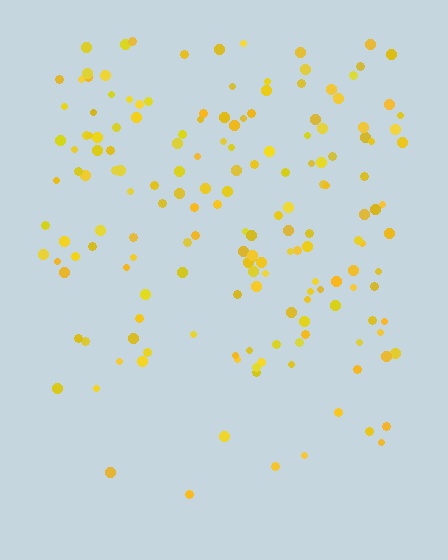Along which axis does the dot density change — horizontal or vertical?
Vertical.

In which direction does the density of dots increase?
From bottom to top, with the top side densest.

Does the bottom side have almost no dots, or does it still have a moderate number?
Still a moderate number, just noticeably fewer than the top.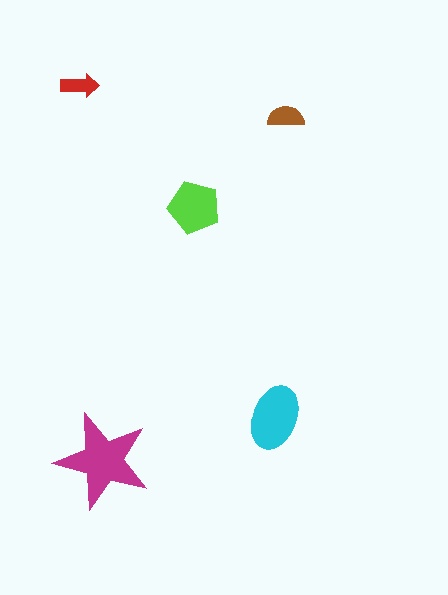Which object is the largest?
The magenta star.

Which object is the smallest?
The red arrow.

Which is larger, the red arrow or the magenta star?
The magenta star.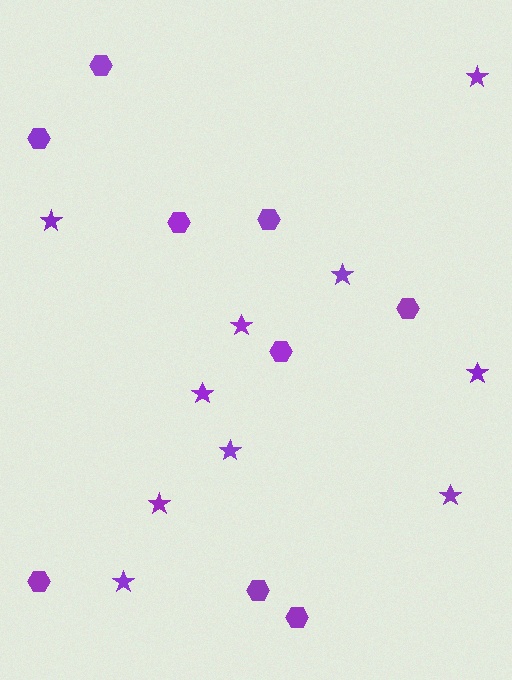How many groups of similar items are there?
There are 2 groups: one group of stars (10) and one group of hexagons (9).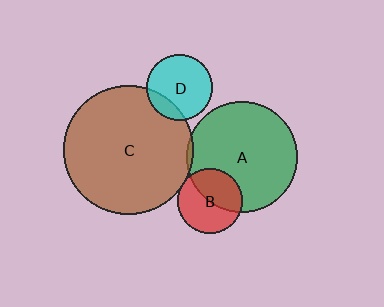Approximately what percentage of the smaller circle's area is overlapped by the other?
Approximately 5%.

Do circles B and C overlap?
Yes.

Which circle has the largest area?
Circle C (brown).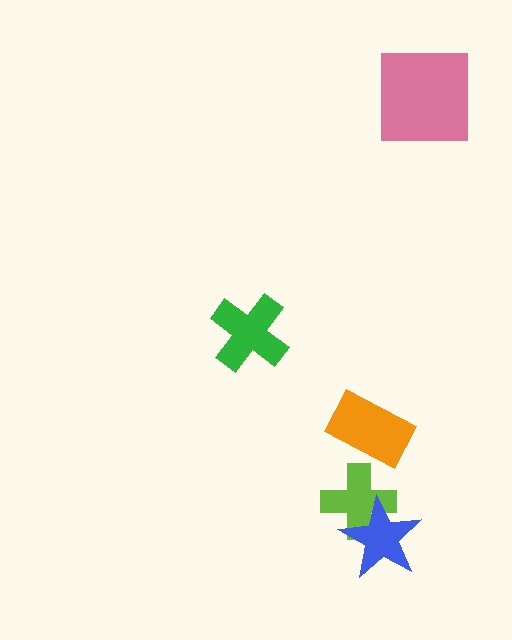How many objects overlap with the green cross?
0 objects overlap with the green cross.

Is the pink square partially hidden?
No, no other shape covers it.